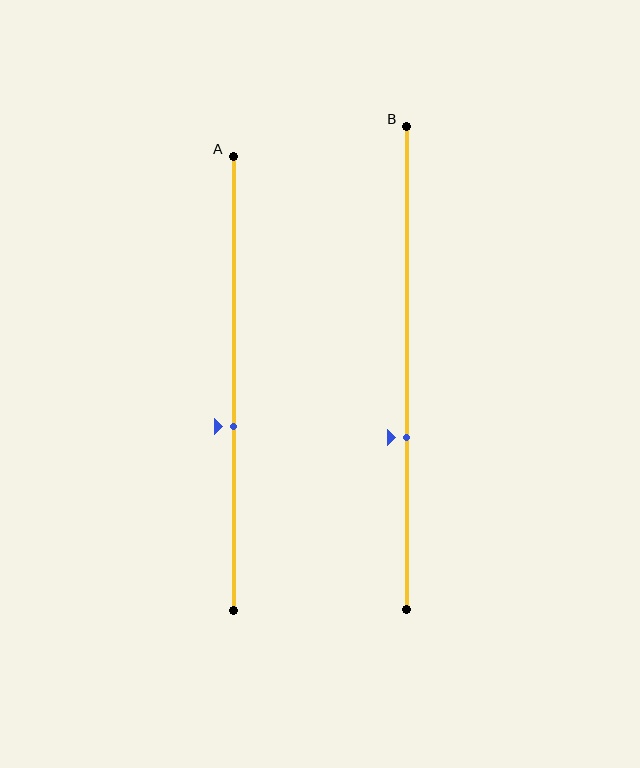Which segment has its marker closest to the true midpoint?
Segment A has its marker closest to the true midpoint.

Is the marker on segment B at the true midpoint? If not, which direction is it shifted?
No, the marker on segment B is shifted downward by about 15% of the segment length.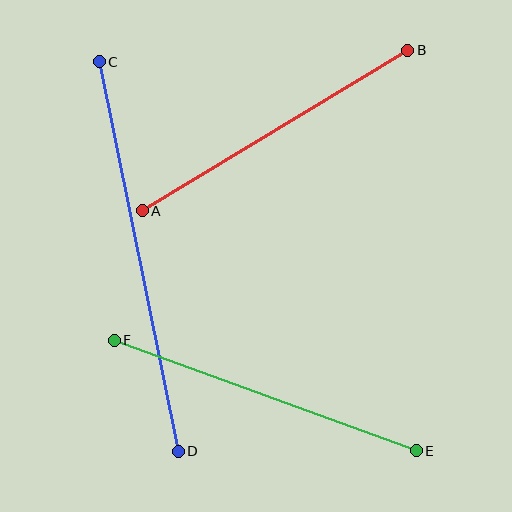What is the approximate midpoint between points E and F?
The midpoint is at approximately (265, 395) pixels.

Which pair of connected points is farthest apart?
Points C and D are farthest apart.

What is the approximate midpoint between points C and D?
The midpoint is at approximately (139, 257) pixels.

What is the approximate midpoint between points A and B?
The midpoint is at approximately (275, 130) pixels.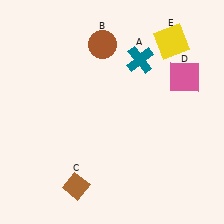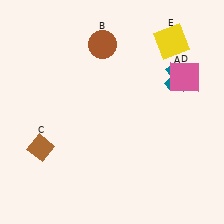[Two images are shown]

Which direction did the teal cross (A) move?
The teal cross (A) moved right.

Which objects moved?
The objects that moved are: the teal cross (A), the brown diamond (C).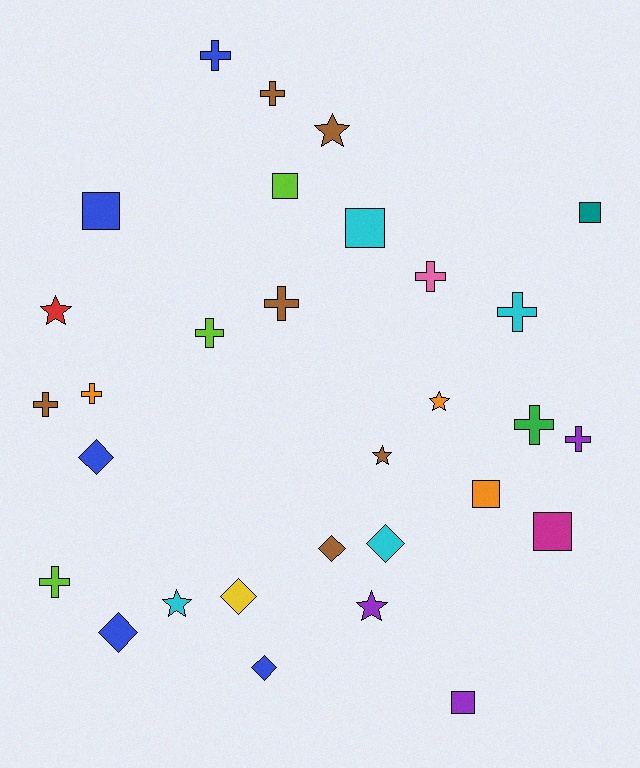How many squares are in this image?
There are 7 squares.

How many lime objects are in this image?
There are 3 lime objects.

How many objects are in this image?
There are 30 objects.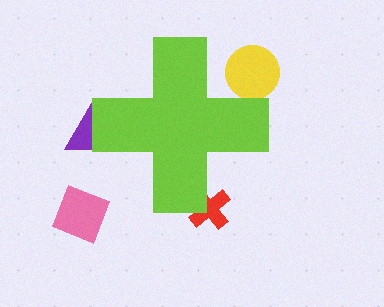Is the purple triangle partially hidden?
Yes, the purple triangle is partially hidden behind the lime cross.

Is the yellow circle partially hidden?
Yes, the yellow circle is partially hidden behind the lime cross.